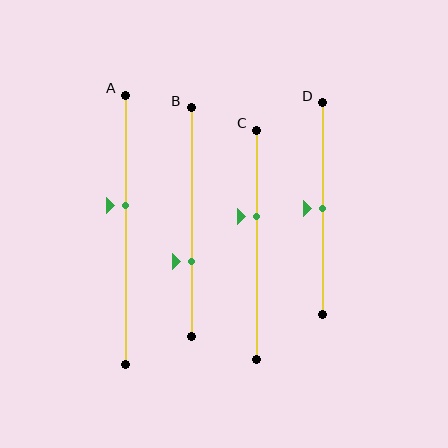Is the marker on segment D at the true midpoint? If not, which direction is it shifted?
Yes, the marker on segment D is at the true midpoint.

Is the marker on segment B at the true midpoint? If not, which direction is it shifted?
No, the marker on segment B is shifted downward by about 17% of the segment length.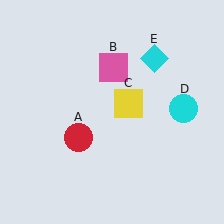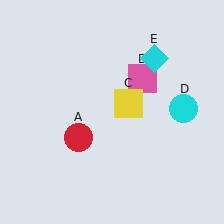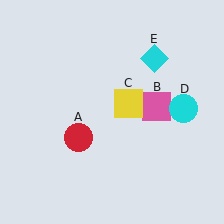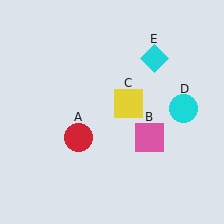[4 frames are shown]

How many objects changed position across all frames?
1 object changed position: pink square (object B).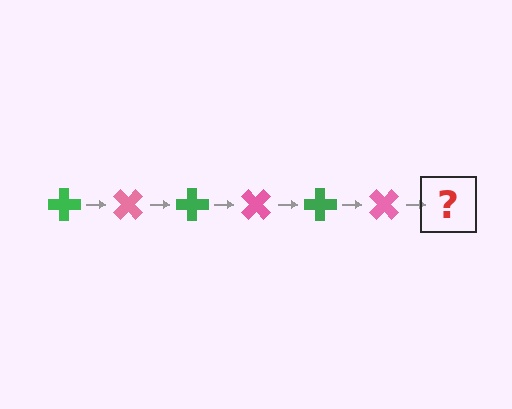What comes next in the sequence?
The next element should be a green cross, rotated 270 degrees from the start.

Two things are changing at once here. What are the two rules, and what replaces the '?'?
The two rules are that it rotates 45 degrees each step and the color cycles through green and pink. The '?' should be a green cross, rotated 270 degrees from the start.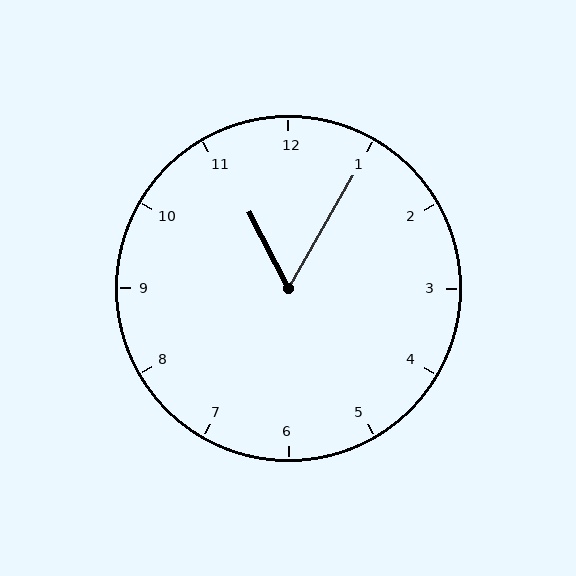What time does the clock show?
11:05.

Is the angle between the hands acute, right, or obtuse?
It is acute.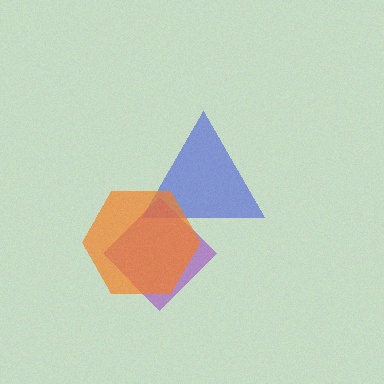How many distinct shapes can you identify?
There are 3 distinct shapes: a blue triangle, a purple diamond, an orange hexagon.